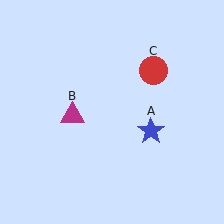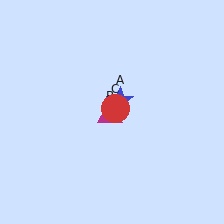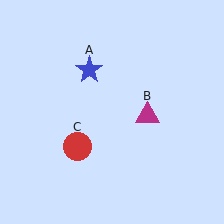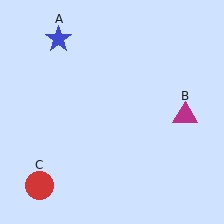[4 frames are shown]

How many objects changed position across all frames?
3 objects changed position: blue star (object A), magenta triangle (object B), red circle (object C).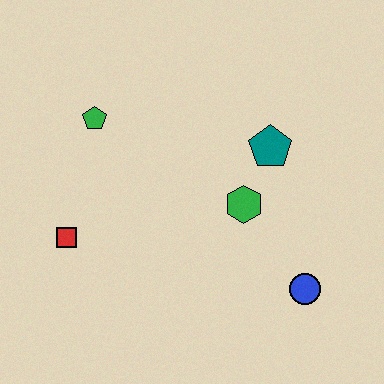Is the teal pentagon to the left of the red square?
No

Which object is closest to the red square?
The green pentagon is closest to the red square.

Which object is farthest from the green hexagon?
The red square is farthest from the green hexagon.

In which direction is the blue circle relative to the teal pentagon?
The blue circle is below the teal pentagon.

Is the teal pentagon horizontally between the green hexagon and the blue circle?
Yes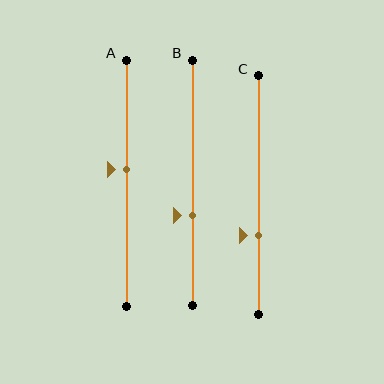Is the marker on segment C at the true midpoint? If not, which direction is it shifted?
No, the marker on segment C is shifted downward by about 17% of the segment length.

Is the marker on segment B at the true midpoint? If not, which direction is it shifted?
No, the marker on segment B is shifted downward by about 13% of the segment length.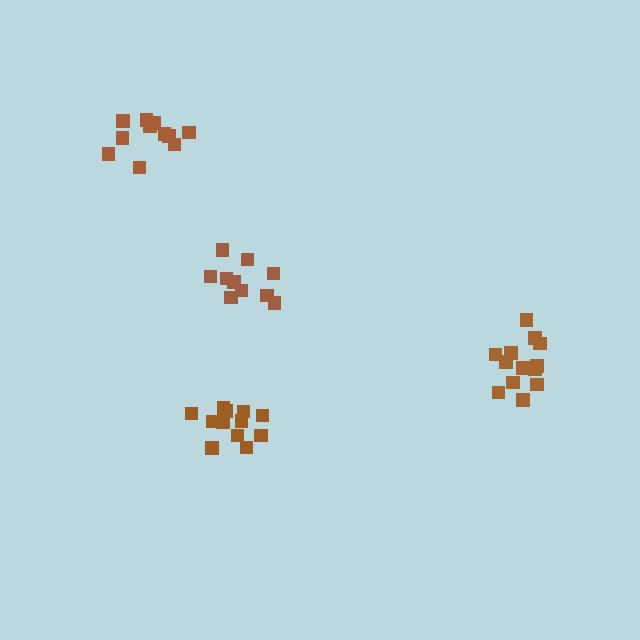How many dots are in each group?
Group 1: 13 dots, Group 2: 11 dots, Group 3: 10 dots, Group 4: 13 dots (47 total).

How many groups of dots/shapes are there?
There are 4 groups.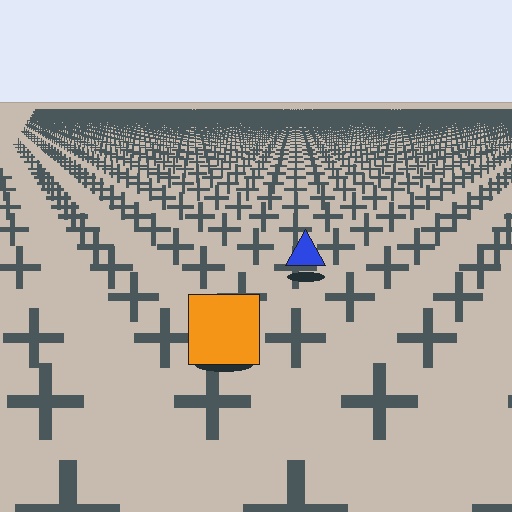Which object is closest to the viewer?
The orange square is closest. The texture marks near it are larger and more spread out.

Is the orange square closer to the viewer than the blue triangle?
Yes. The orange square is closer — you can tell from the texture gradient: the ground texture is coarser near it.